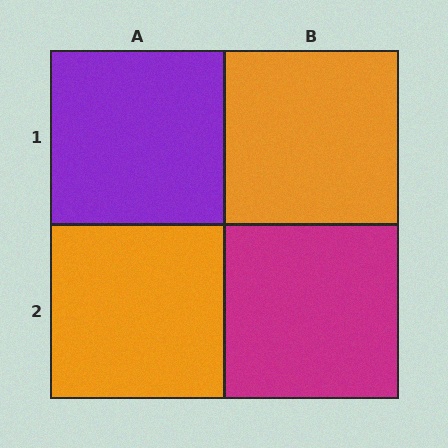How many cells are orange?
2 cells are orange.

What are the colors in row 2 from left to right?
Orange, magenta.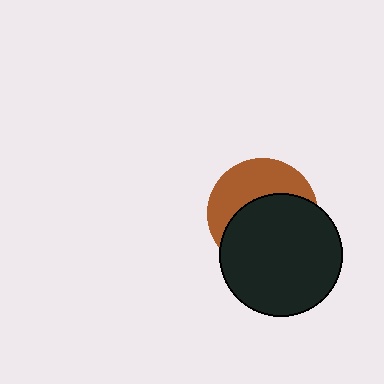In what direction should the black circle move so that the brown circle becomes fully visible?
The black circle should move down. That is the shortest direction to clear the overlap and leave the brown circle fully visible.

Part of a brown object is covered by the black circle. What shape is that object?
It is a circle.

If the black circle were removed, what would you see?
You would see the complete brown circle.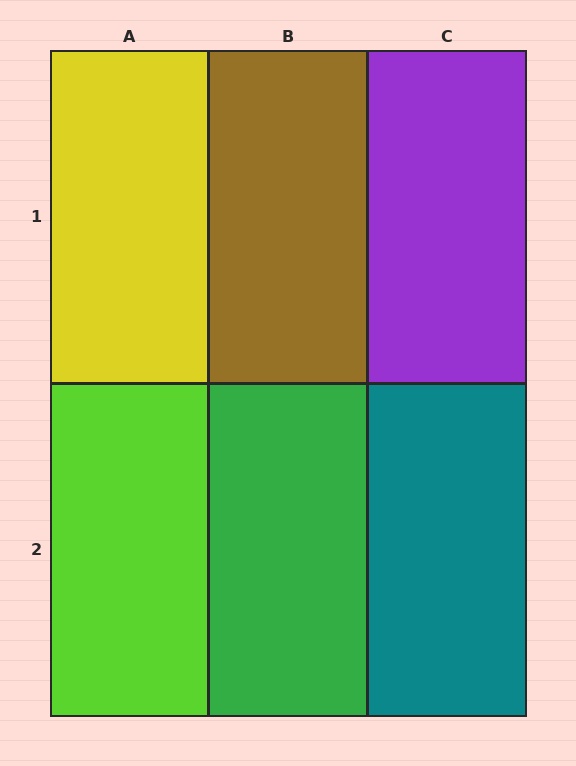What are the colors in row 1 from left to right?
Yellow, brown, purple.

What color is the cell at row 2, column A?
Lime.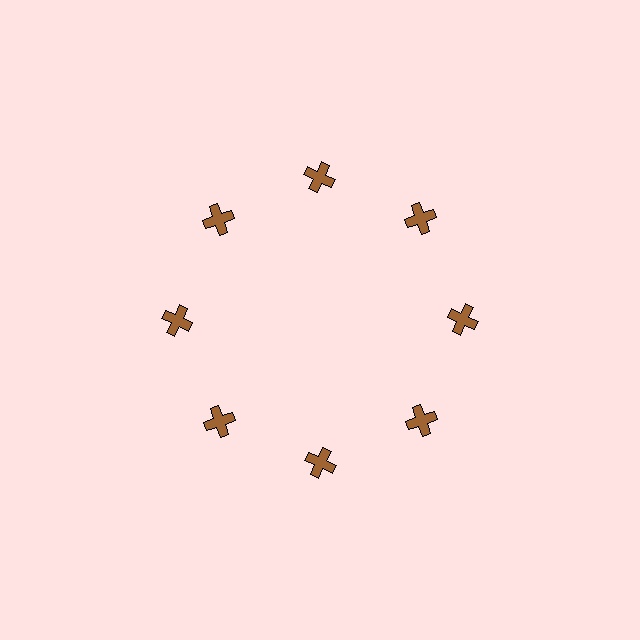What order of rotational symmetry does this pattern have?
This pattern has 8-fold rotational symmetry.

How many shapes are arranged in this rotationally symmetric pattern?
There are 8 shapes, arranged in 8 groups of 1.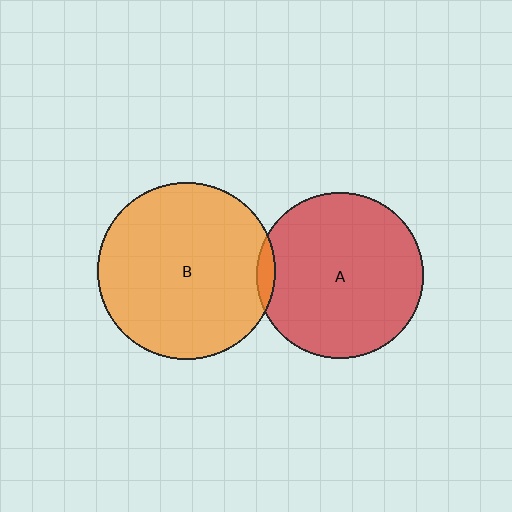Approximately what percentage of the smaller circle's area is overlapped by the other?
Approximately 5%.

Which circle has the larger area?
Circle B (orange).